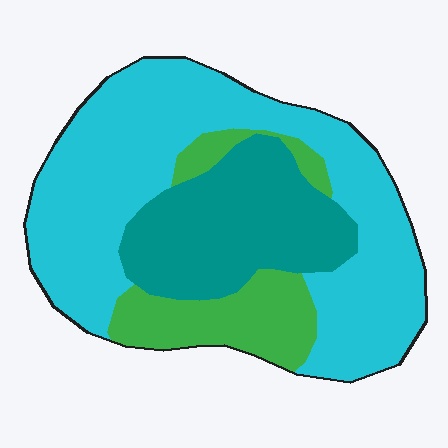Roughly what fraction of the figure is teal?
Teal covers about 25% of the figure.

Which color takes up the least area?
Green, at roughly 15%.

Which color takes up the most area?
Cyan, at roughly 55%.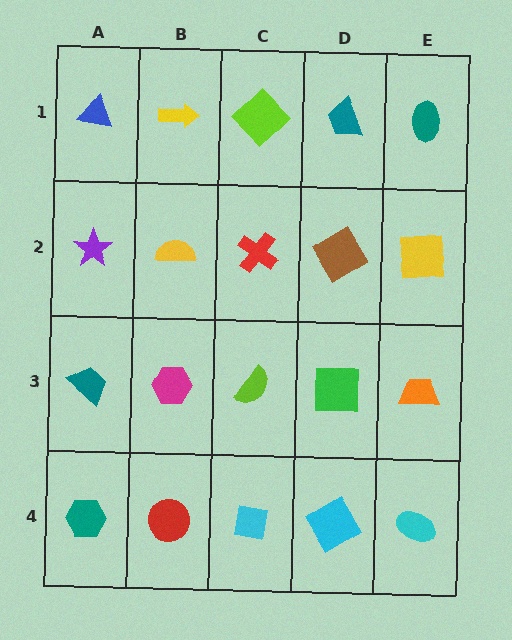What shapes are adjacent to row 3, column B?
A yellow semicircle (row 2, column B), a red circle (row 4, column B), a teal trapezoid (row 3, column A), a lime semicircle (row 3, column C).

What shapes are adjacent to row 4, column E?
An orange trapezoid (row 3, column E), a cyan diamond (row 4, column D).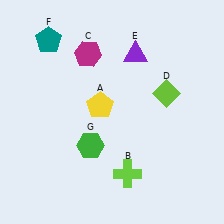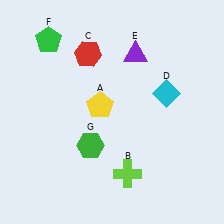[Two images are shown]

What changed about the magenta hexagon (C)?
In Image 1, C is magenta. In Image 2, it changed to red.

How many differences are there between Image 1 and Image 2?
There are 3 differences between the two images.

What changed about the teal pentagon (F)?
In Image 1, F is teal. In Image 2, it changed to green.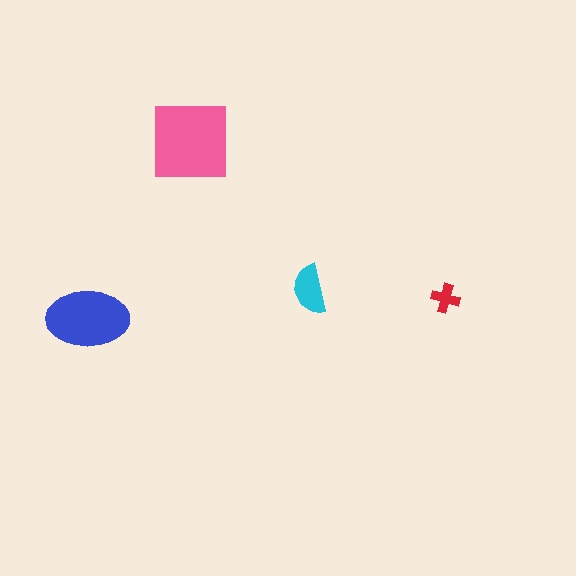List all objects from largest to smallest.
The pink square, the blue ellipse, the cyan semicircle, the red cross.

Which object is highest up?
The pink square is topmost.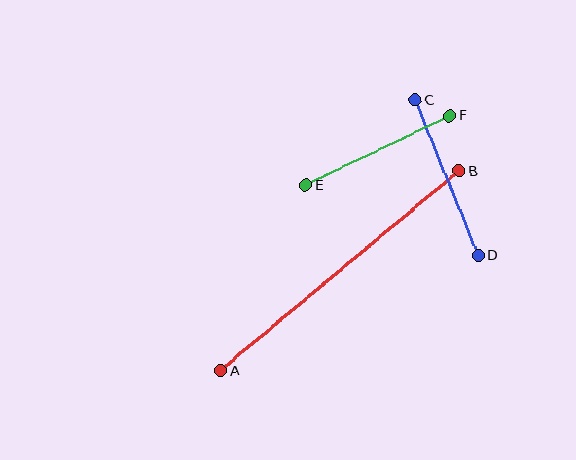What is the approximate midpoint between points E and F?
The midpoint is at approximately (378, 151) pixels.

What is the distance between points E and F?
The distance is approximately 160 pixels.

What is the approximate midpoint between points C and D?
The midpoint is at approximately (447, 178) pixels.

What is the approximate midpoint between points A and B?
The midpoint is at approximately (340, 271) pixels.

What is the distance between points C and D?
The distance is approximately 168 pixels.